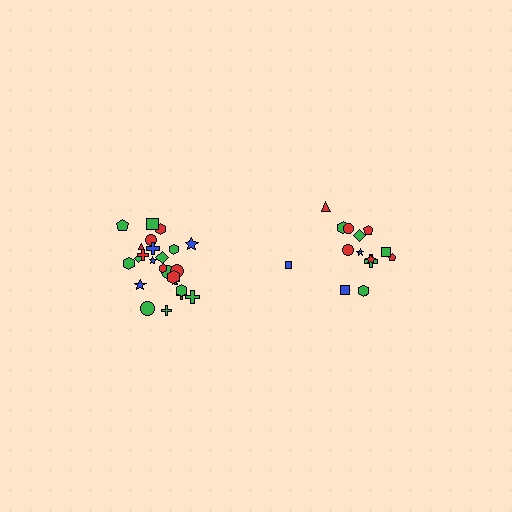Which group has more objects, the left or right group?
The left group.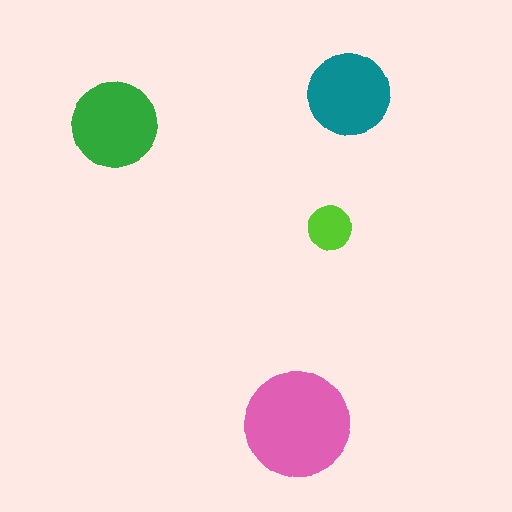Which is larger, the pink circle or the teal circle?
The pink one.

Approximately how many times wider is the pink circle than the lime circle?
About 2.5 times wider.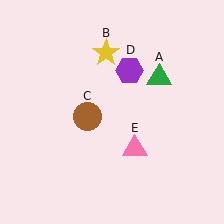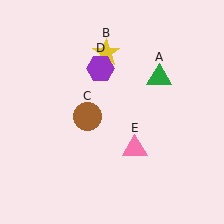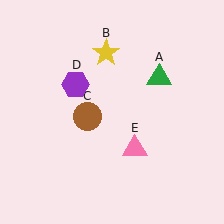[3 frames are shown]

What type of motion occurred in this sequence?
The purple hexagon (object D) rotated counterclockwise around the center of the scene.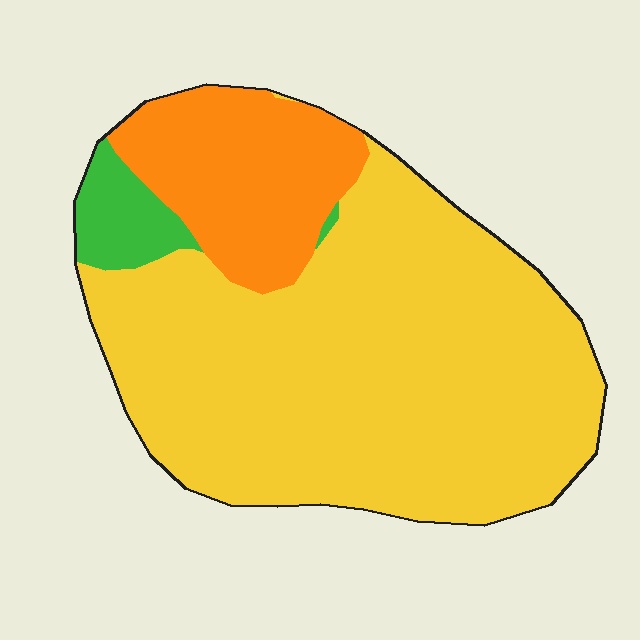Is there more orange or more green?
Orange.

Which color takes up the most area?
Yellow, at roughly 75%.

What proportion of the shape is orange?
Orange takes up about one fifth (1/5) of the shape.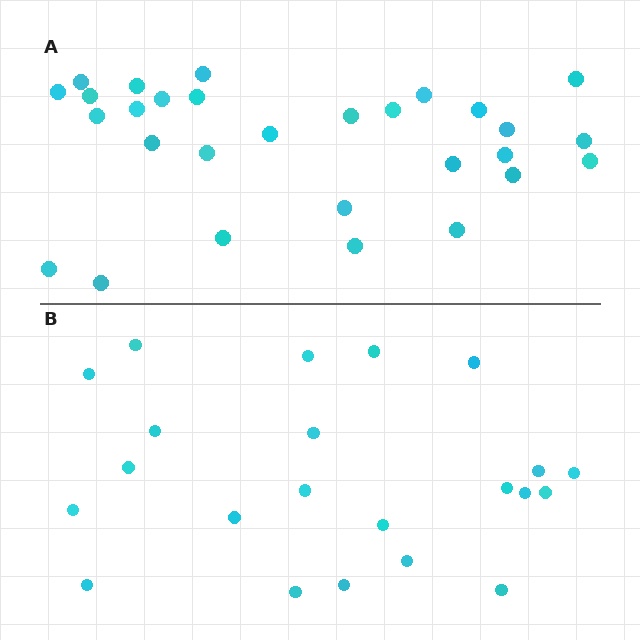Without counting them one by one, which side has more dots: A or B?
Region A (the top region) has more dots.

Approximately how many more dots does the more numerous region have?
Region A has roughly 8 or so more dots than region B.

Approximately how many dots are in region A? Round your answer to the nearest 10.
About 30 dots. (The exact count is 29, which rounds to 30.)